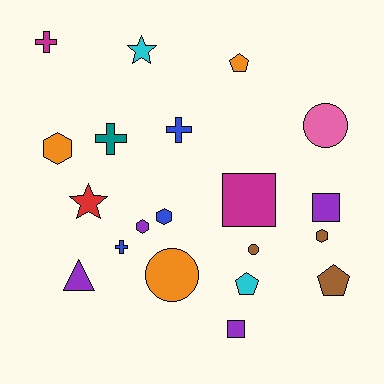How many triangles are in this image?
There is 1 triangle.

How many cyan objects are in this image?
There are 2 cyan objects.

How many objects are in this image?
There are 20 objects.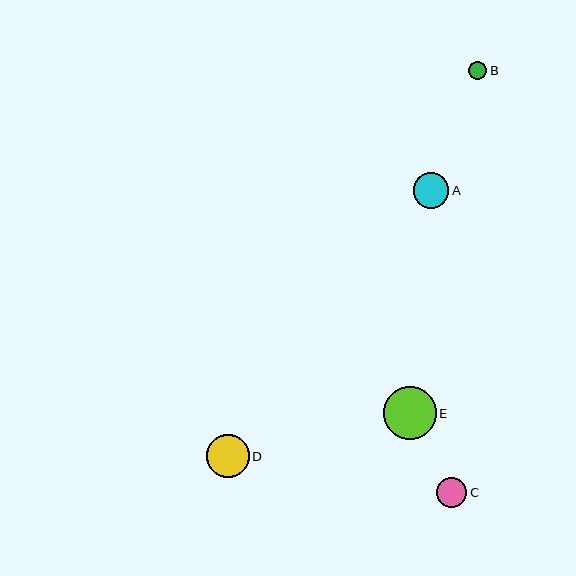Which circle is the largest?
Circle E is the largest with a size of approximately 53 pixels.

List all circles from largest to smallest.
From largest to smallest: E, D, A, C, B.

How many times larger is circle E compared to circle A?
Circle E is approximately 1.5 times the size of circle A.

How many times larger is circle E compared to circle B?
Circle E is approximately 2.9 times the size of circle B.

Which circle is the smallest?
Circle B is the smallest with a size of approximately 18 pixels.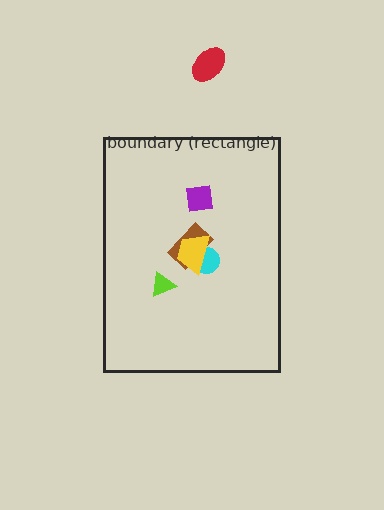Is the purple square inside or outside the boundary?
Inside.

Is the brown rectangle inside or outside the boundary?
Inside.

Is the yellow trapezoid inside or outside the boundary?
Inside.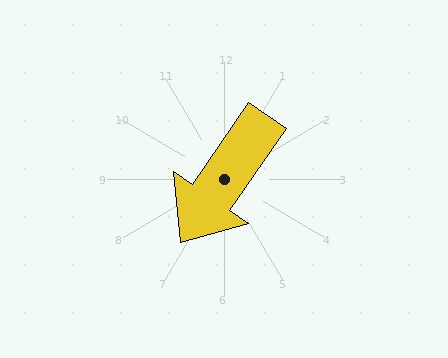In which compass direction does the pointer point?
Southwest.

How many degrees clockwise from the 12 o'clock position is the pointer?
Approximately 214 degrees.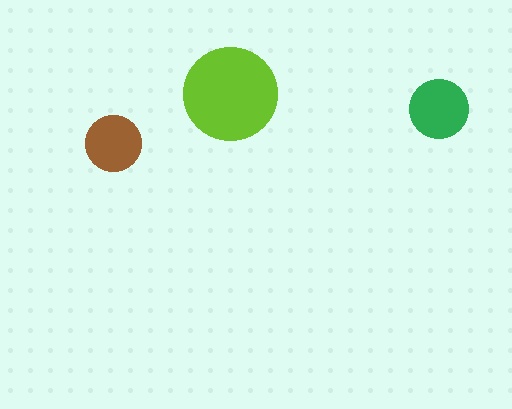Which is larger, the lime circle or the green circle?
The lime one.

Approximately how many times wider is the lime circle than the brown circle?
About 1.5 times wider.